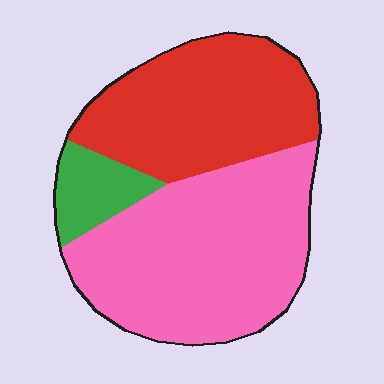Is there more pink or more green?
Pink.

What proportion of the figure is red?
Red covers 38% of the figure.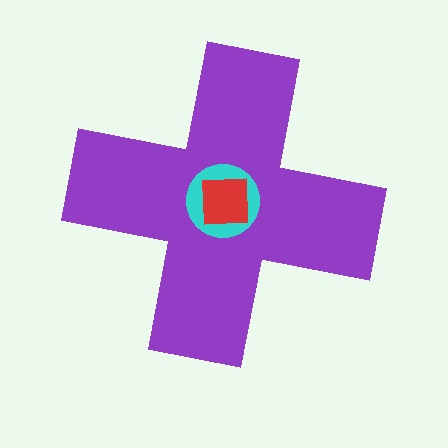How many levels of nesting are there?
3.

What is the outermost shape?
The purple cross.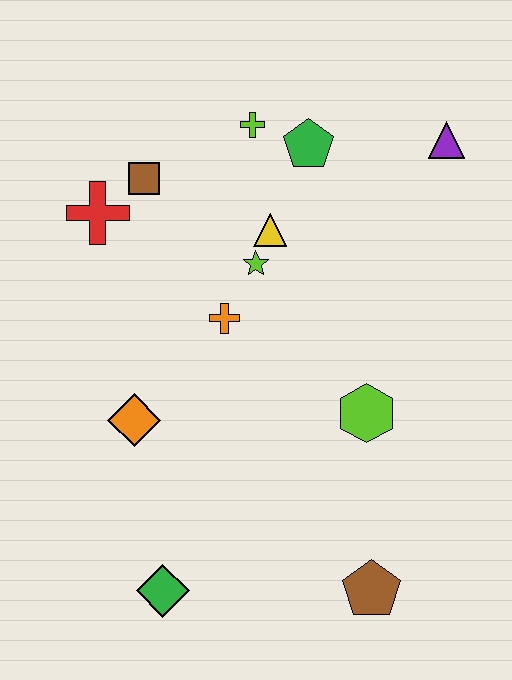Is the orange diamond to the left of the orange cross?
Yes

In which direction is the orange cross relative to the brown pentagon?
The orange cross is above the brown pentagon.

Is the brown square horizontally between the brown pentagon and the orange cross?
No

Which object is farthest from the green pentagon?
The green diamond is farthest from the green pentagon.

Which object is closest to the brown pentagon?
The lime hexagon is closest to the brown pentagon.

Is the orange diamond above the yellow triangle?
No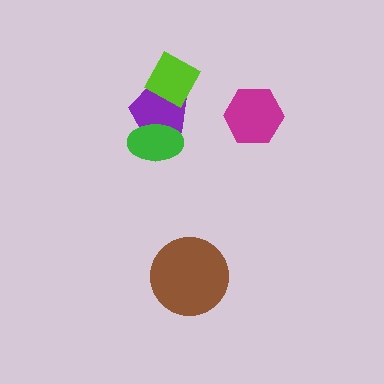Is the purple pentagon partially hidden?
Yes, it is partially covered by another shape.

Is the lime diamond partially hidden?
No, no other shape covers it.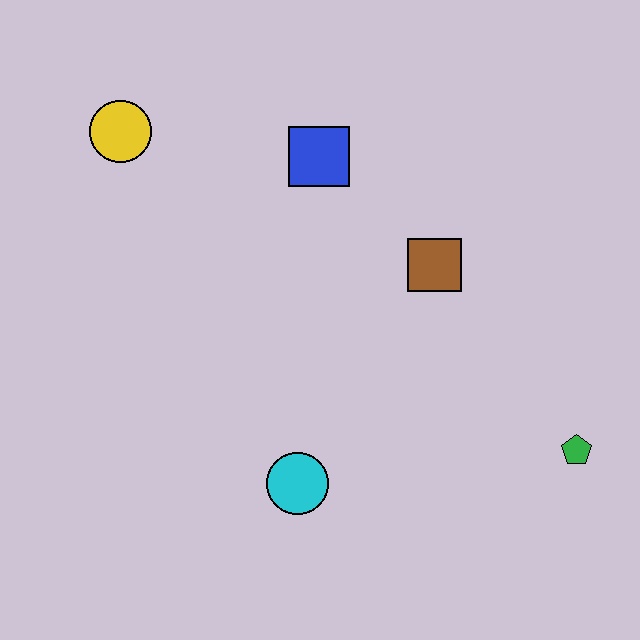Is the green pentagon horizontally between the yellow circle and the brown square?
No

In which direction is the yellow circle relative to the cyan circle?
The yellow circle is above the cyan circle.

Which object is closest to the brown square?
The blue square is closest to the brown square.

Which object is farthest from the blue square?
The green pentagon is farthest from the blue square.